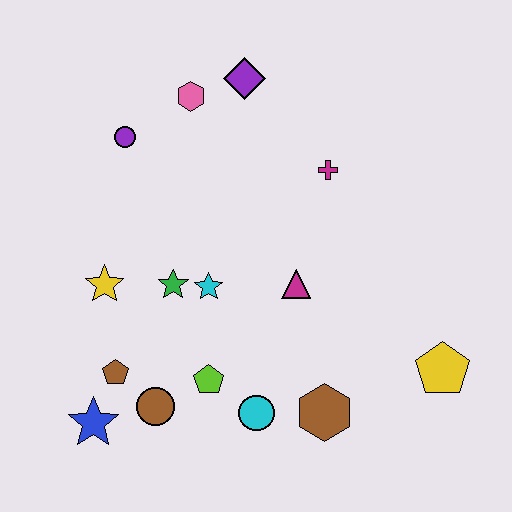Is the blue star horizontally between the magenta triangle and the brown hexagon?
No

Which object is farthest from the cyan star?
The yellow pentagon is farthest from the cyan star.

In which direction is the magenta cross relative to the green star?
The magenta cross is to the right of the green star.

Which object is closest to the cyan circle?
The lime pentagon is closest to the cyan circle.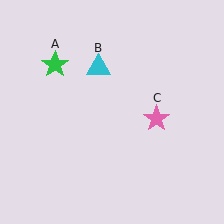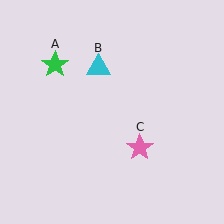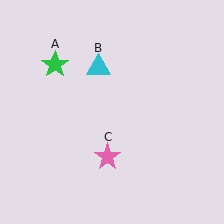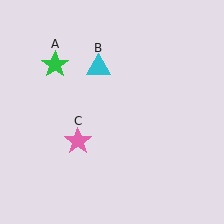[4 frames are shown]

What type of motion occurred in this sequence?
The pink star (object C) rotated clockwise around the center of the scene.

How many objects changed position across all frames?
1 object changed position: pink star (object C).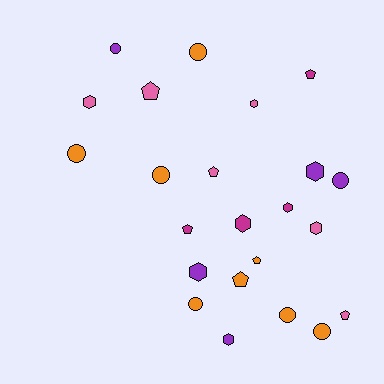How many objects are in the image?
There are 23 objects.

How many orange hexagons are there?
There are no orange hexagons.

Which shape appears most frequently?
Hexagon, with 8 objects.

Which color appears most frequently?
Orange, with 8 objects.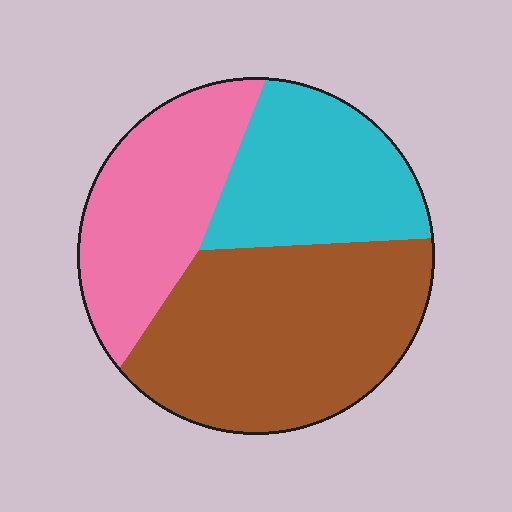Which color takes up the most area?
Brown, at roughly 45%.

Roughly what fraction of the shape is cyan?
Cyan covers roughly 25% of the shape.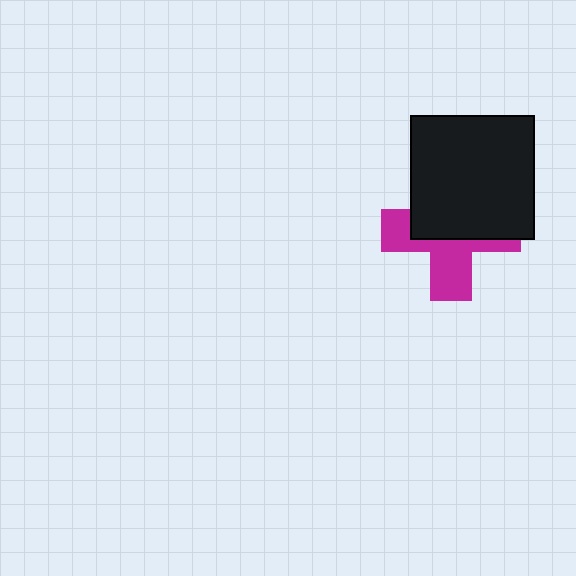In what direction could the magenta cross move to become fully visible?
The magenta cross could move down. That would shift it out from behind the black square entirely.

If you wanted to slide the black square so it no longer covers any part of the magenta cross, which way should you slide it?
Slide it up — that is the most direct way to separate the two shapes.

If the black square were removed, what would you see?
You would see the complete magenta cross.